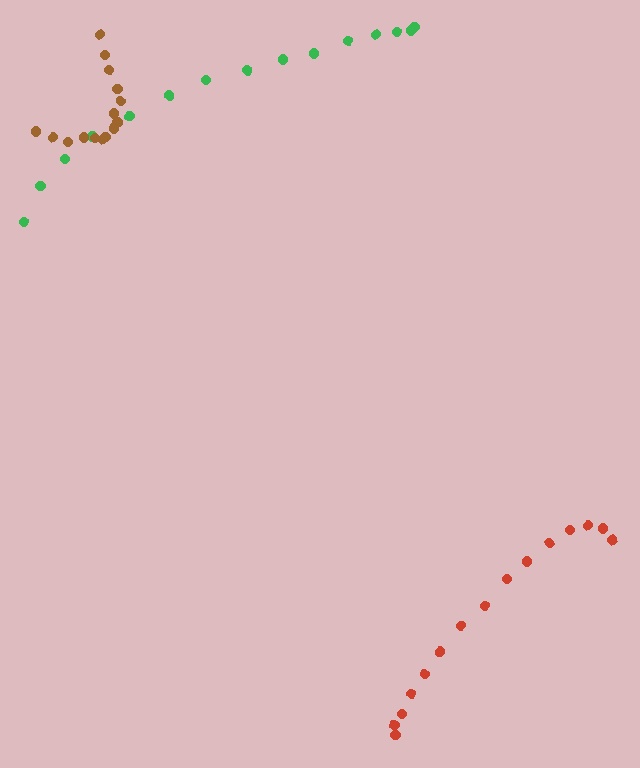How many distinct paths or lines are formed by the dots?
There are 3 distinct paths.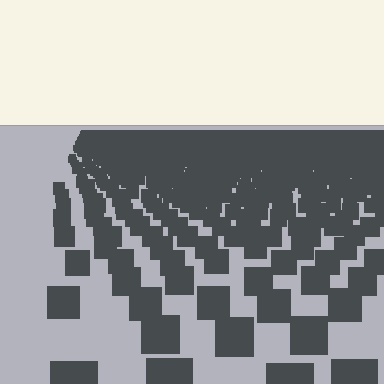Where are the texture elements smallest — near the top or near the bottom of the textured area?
Near the top.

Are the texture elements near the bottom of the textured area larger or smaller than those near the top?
Larger. Near the bottom, elements are closer to the viewer and appear at a bigger on-screen size.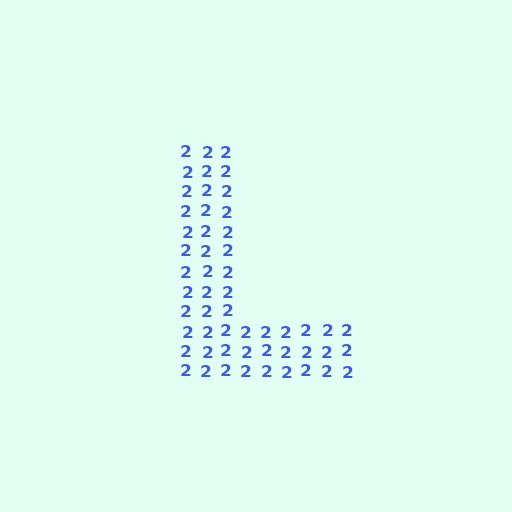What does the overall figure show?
The overall figure shows the letter L.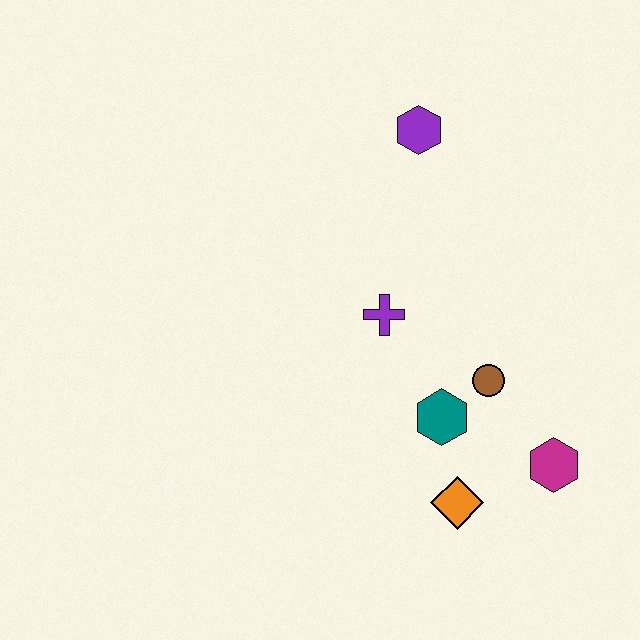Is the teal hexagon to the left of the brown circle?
Yes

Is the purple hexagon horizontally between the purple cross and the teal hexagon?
Yes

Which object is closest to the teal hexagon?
The brown circle is closest to the teal hexagon.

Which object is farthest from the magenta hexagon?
The purple hexagon is farthest from the magenta hexagon.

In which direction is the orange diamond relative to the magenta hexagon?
The orange diamond is to the left of the magenta hexagon.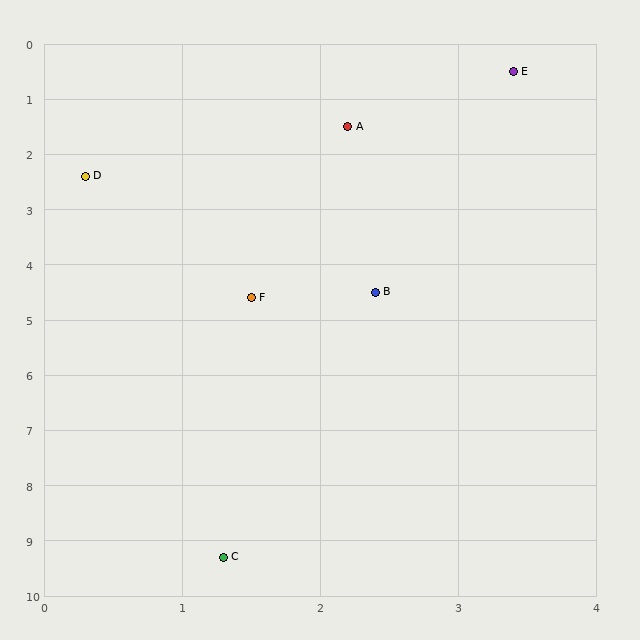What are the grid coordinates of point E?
Point E is at approximately (3.4, 0.5).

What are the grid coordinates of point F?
Point F is at approximately (1.5, 4.6).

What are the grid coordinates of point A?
Point A is at approximately (2.2, 1.5).